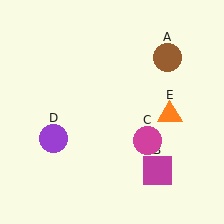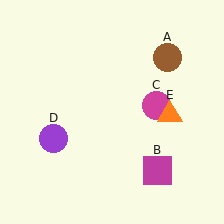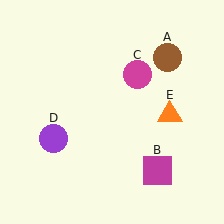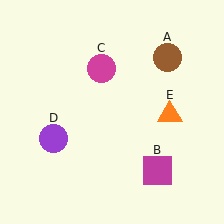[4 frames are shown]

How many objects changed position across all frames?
1 object changed position: magenta circle (object C).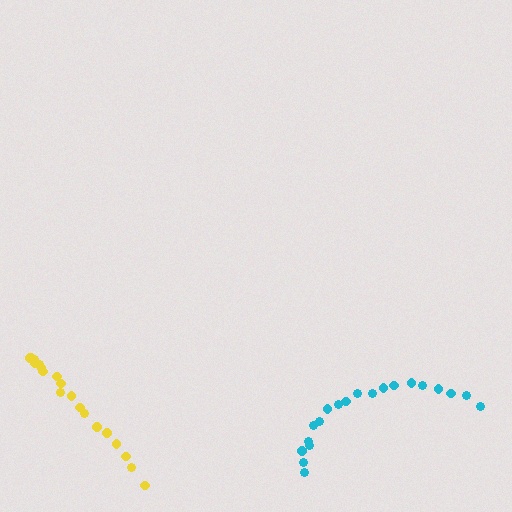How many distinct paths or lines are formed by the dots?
There are 2 distinct paths.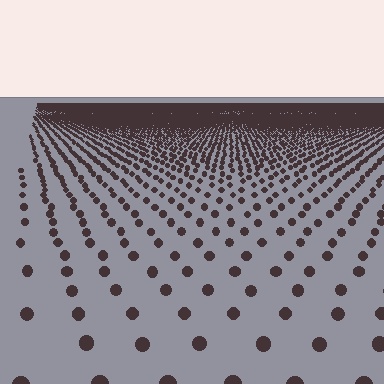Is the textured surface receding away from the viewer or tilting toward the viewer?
The surface is receding away from the viewer. Texture elements get smaller and denser toward the top.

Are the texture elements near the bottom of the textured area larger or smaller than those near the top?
Larger. Near the bottom, elements are closer to the viewer and appear at a bigger on-screen size.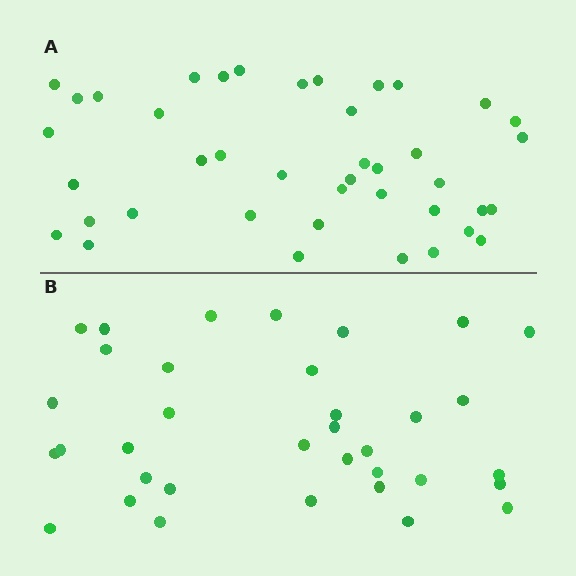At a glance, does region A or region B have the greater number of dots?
Region A (the top region) has more dots.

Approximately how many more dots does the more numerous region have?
Region A has about 6 more dots than region B.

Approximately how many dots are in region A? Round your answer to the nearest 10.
About 40 dots. (The exact count is 41, which rounds to 40.)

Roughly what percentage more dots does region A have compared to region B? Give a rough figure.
About 15% more.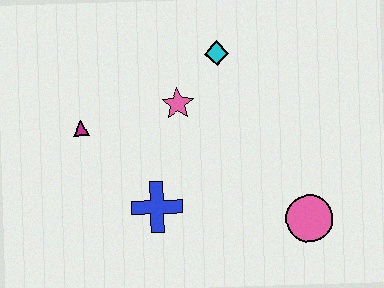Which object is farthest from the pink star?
The pink circle is farthest from the pink star.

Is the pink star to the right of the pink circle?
No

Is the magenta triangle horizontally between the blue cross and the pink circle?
No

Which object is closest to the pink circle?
The blue cross is closest to the pink circle.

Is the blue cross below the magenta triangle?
Yes